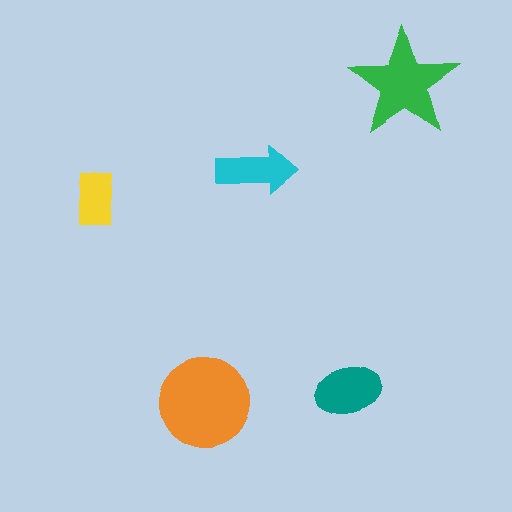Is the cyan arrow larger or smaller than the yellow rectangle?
Larger.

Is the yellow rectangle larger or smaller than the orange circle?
Smaller.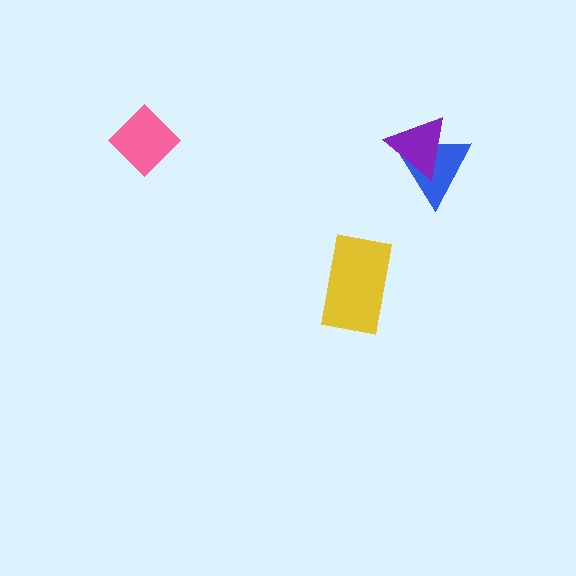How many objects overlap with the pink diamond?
0 objects overlap with the pink diamond.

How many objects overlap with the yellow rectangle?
0 objects overlap with the yellow rectangle.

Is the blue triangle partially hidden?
Yes, it is partially covered by another shape.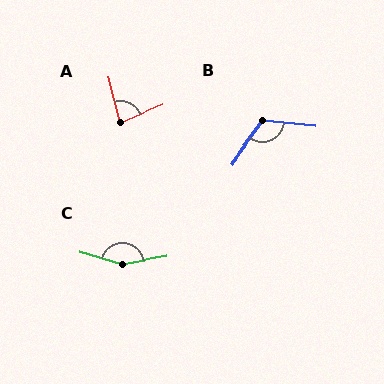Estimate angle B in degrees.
Approximately 120 degrees.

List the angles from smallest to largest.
A (81°), B (120°), C (154°).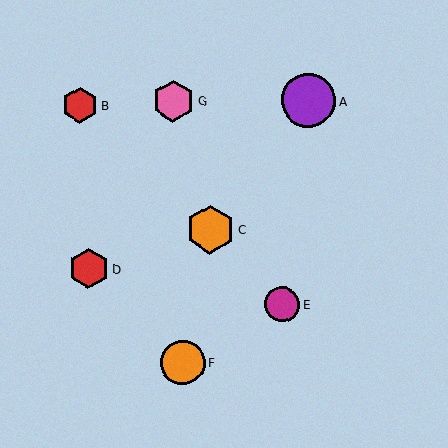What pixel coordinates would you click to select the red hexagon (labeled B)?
Click at (80, 105) to select the red hexagon B.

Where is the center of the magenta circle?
The center of the magenta circle is at (282, 304).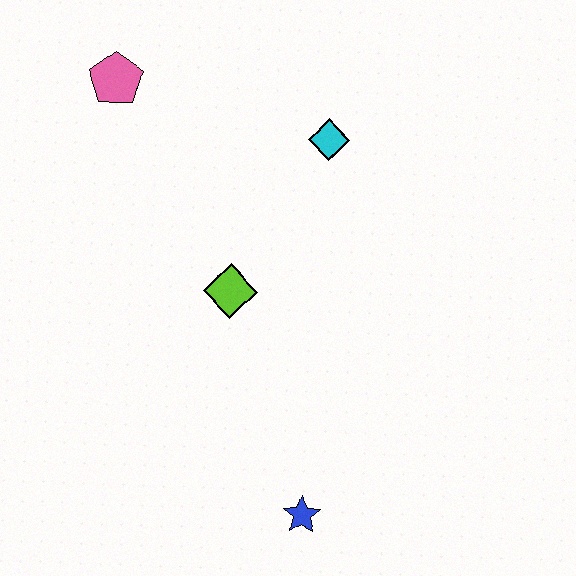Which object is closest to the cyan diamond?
The lime diamond is closest to the cyan diamond.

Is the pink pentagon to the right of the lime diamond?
No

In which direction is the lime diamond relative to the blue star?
The lime diamond is above the blue star.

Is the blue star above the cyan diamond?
No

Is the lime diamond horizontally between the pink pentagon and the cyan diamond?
Yes